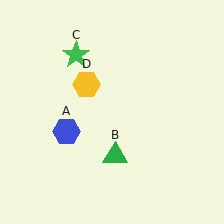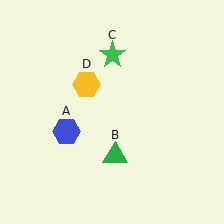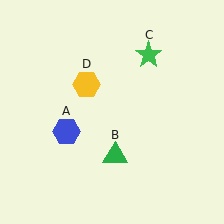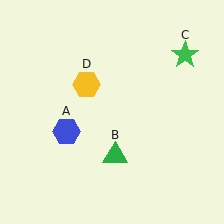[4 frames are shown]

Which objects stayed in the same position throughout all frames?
Blue hexagon (object A) and green triangle (object B) and yellow hexagon (object D) remained stationary.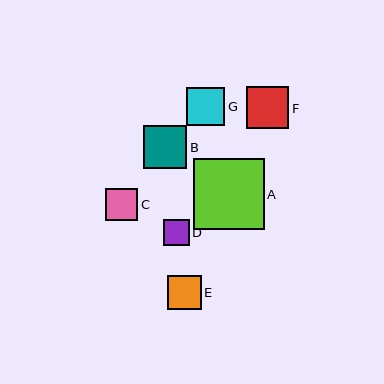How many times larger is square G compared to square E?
Square G is approximately 1.1 times the size of square E.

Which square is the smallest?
Square D is the smallest with a size of approximately 26 pixels.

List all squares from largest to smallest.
From largest to smallest: A, B, F, G, E, C, D.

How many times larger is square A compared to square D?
Square A is approximately 2.8 times the size of square D.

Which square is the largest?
Square A is the largest with a size of approximately 71 pixels.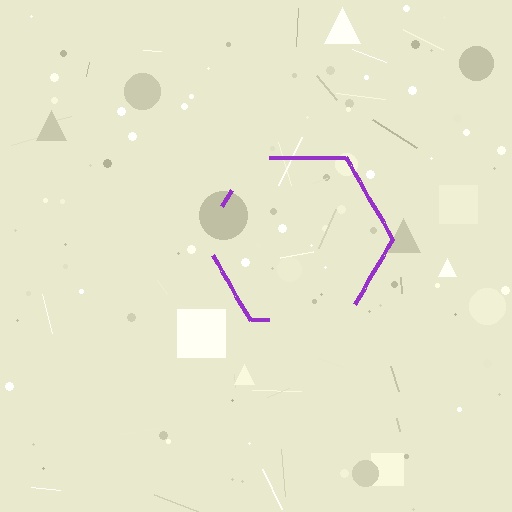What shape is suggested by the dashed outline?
The dashed outline suggests a hexagon.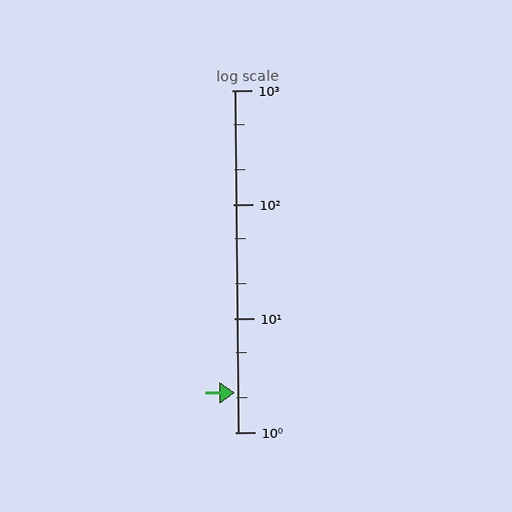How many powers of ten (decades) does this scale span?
The scale spans 3 decades, from 1 to 1000.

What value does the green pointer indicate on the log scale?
The pointer indicates approximately 2.2.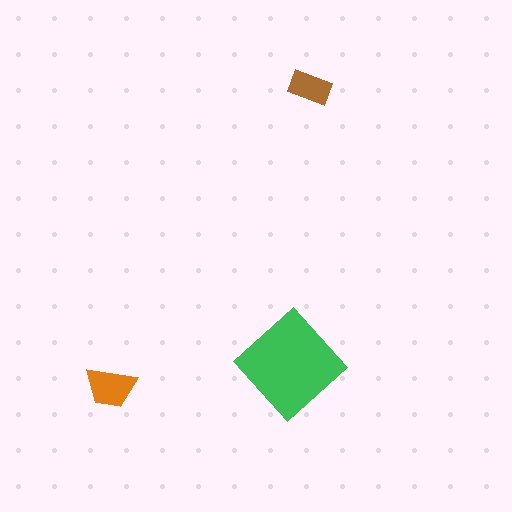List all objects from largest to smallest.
The green diamond, the orange trapezoid, the brown rectangle.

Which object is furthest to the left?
The orange trapezoid is leftmost.